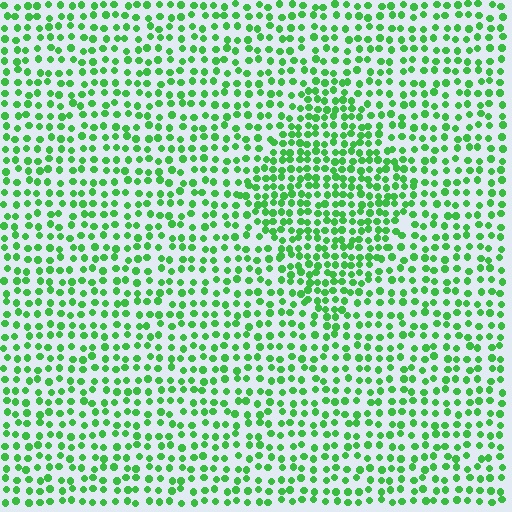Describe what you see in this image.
The image contains small green elements arranged at two different densities. A diamond-shaped region is visible where the elements are more densely packed than the surrounding area.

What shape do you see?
I see a diamond.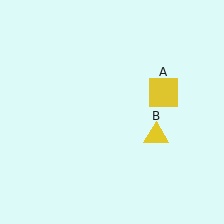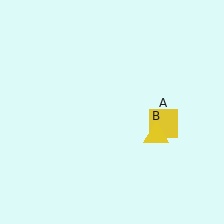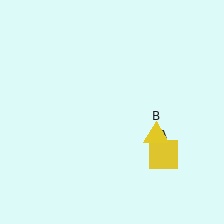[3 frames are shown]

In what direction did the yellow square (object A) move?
The yellow square (object A) moved down.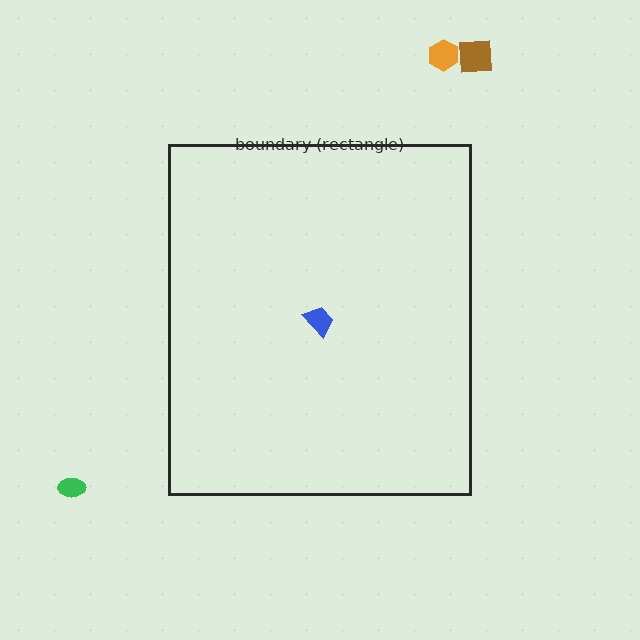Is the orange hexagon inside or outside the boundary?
Outside.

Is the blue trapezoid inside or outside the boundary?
Inside.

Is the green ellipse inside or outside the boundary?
Outside.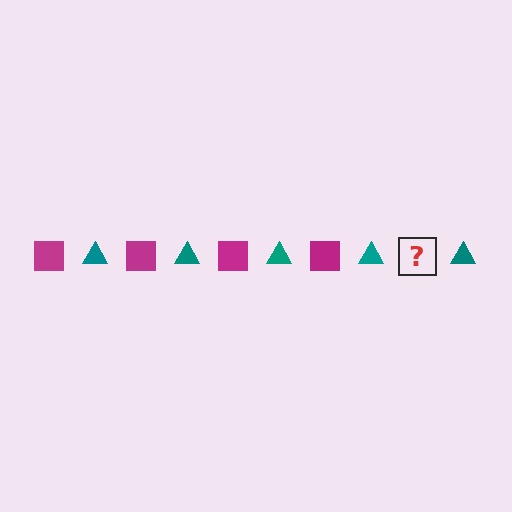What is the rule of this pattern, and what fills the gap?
The rule is that the pattern alternates between magenta square and teal triangle. The gap should be filled with a magenta square.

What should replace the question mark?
The question mark should be replaced with a magenta square.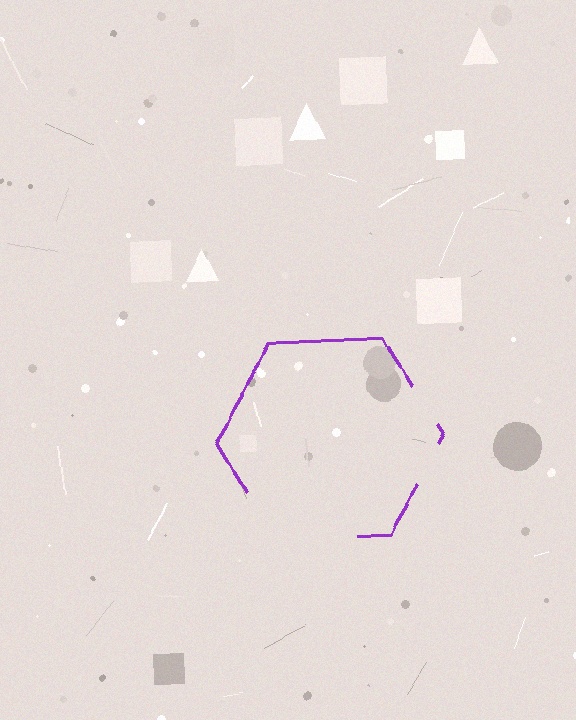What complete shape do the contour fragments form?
The contour fragments form a hexagon.